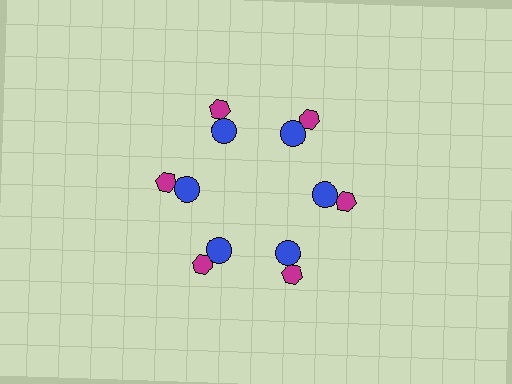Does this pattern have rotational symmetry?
Yes, this pattern has 6-fold rotational symmetry. It looks the same after rotating 60 degrees around the center.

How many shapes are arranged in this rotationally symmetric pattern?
There are 12 shapes, arranged in 6 groups of 2.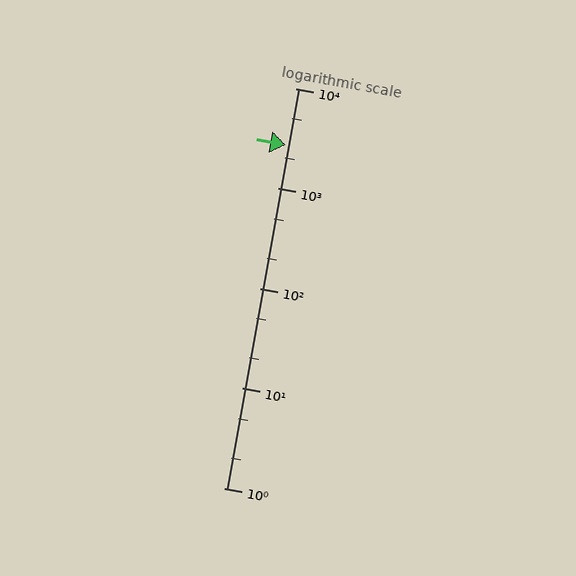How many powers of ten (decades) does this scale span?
The scale spans 4 decades, from 1 to 10000.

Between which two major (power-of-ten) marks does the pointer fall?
The pointer is between 1000 and 10000.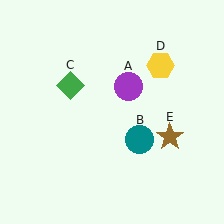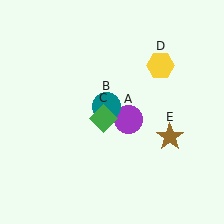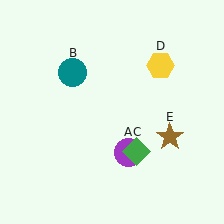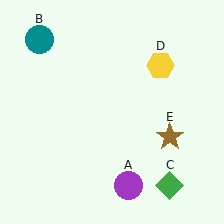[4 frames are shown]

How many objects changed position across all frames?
3 objects changed position: purple circle (object A), teal circle (object B), green diamond (object C).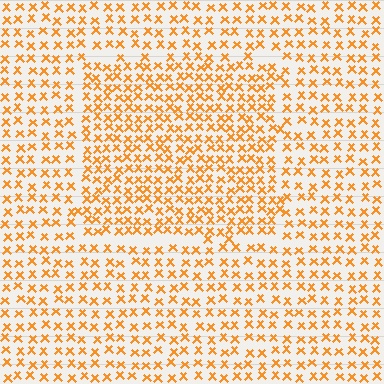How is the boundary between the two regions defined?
The boundary is defined by a change in element density (approximately 1.6x ratio). All elements are the same color, size, and shape.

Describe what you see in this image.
The image contains small orange elements arranged at two different densities. A rectangle-shaped region is visible where the elements are more densely packed than the surrounding area.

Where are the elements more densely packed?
The elements are more densely packed inside the rectangle boundary.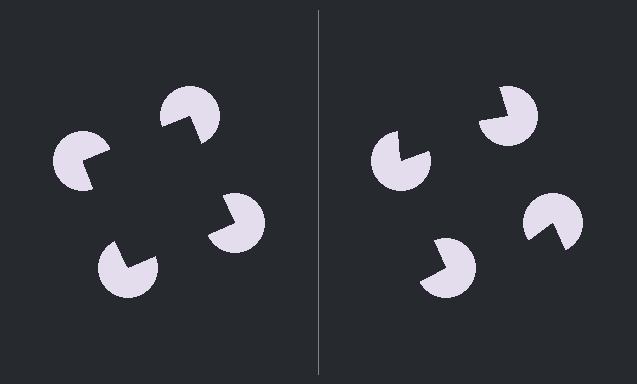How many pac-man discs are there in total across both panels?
8 — 4 on each side.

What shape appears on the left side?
An illusory square.